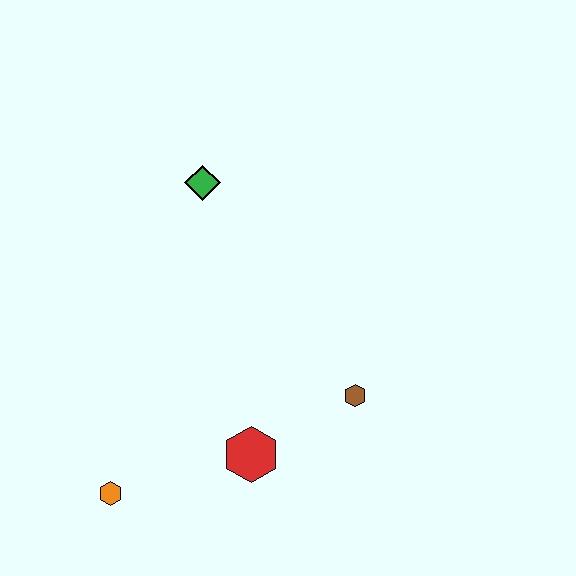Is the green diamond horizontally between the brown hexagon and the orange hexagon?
Yes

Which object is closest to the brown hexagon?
The red hexagon is closest to the brown hexagon.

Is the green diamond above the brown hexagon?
Yes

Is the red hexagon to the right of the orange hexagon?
Yes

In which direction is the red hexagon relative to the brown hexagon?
The red hexagon is to the left of the brown hexagon.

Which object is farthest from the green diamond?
The orange hexagon is farthest from the green diamond.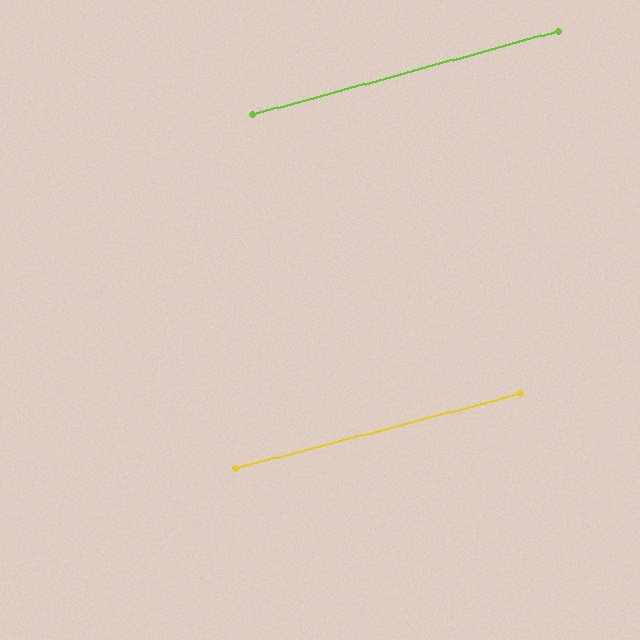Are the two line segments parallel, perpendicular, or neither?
Parallel — their directions differ by only 0.6°.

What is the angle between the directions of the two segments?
Approximately 1 degree.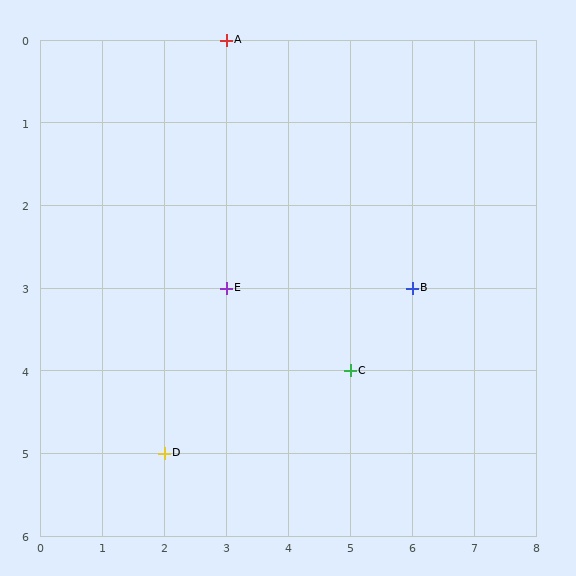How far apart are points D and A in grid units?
Points D and A are 1 column and 5 rows apart (about 5.1 grid units diagonally).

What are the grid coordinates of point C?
Point C is at grid coordinates (5, 4).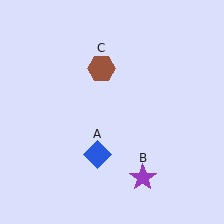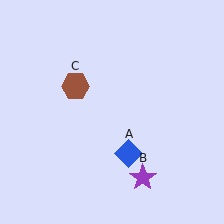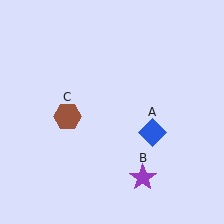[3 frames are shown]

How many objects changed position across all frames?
2 objects changed position: blue diamond (object A), brown hexagon (object C).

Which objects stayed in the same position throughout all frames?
Purple star (object B) remained stationary.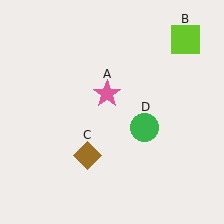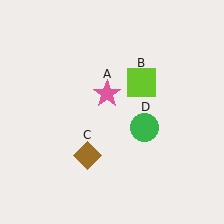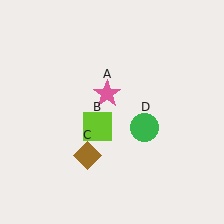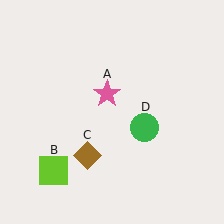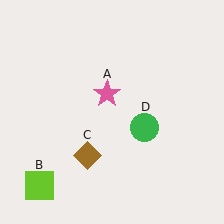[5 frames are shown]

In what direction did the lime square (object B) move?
The lime square (object B) moved down and to the left.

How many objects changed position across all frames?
1 object changed position: lime square (object B).